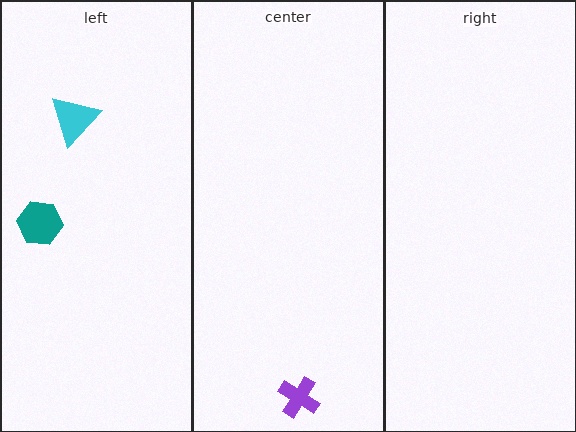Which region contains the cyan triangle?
The left region.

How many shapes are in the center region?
1.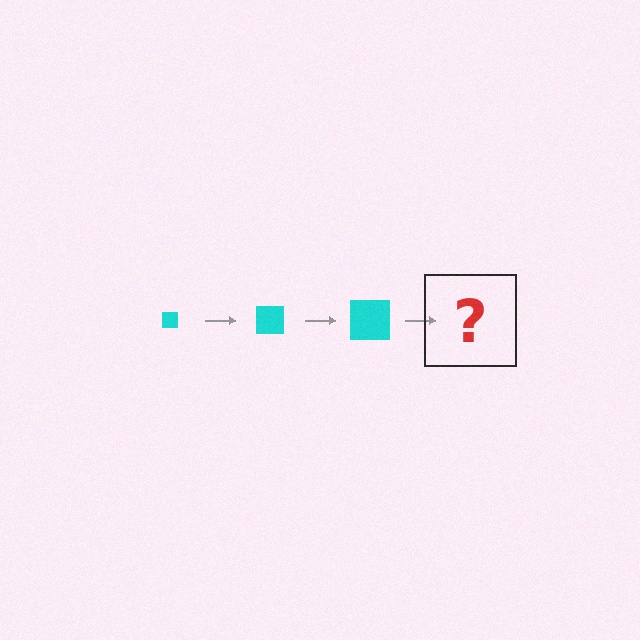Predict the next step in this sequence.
The next step is a cyan square, larger than the previous one.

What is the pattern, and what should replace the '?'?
The pattern is that the square gets progressively larger each step. The '?' should be a cyan square, larger than the previous one.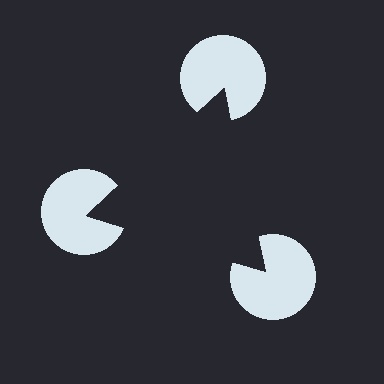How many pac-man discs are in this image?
There are 3 — one at each vertex of the illusory triangle.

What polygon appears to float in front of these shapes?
An illusory triangle — its edges are inferred from the aligned wedge cuts in the pac-man discs, not physically drawn.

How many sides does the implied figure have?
3 sides.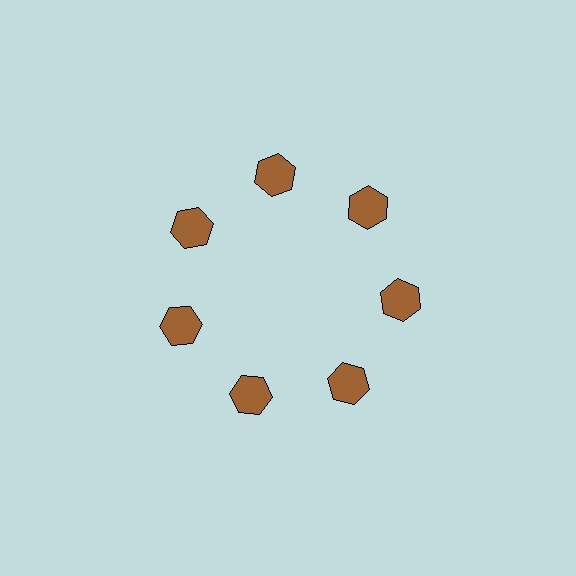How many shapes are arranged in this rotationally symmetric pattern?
There are 7 shapes, arranged in 7 groups of 1.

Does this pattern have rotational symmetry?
Yes, this pattern has 7-fold rotational symmetry. It looks the same after rotating 51 degrees around the center.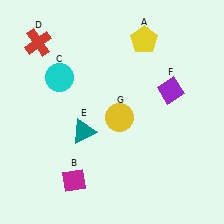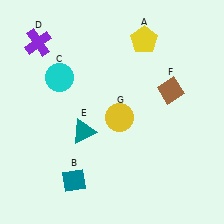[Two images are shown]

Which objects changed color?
B changed from magenta to teal. D changed from red to purple. F changed from purple to brown.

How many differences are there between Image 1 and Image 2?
There are 3 differences between the two images.